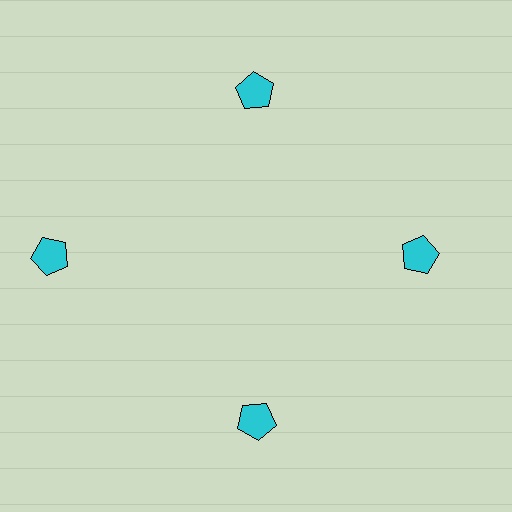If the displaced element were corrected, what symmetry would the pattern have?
It would have 4-fold rotational symmetry — the pattern would map onto itself every 90 degrees.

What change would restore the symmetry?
The symmetry would be restored by moving it inward, back onto the ring so that all 4 pentagons sit at equal angles and equal distance from the center.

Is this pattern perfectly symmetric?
No. The 4 cyan pentagons are arranged in a ring, but one element near the 9 o'clock position is pushed outward from the center, breaking the 4-fold rotational symmetry.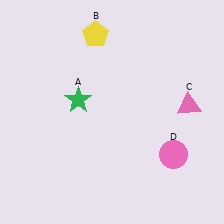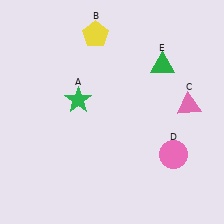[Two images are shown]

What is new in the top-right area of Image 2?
A green triangle (E) was added in the top-right area of Image 2.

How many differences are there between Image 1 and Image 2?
There is 1 difference between the two images.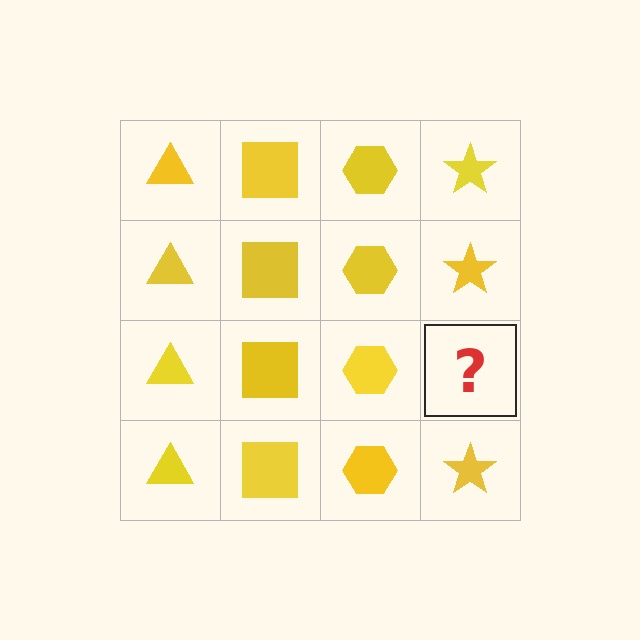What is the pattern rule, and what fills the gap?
The rule is that each column has a consistent shape. The gap should be filled with a yellow star.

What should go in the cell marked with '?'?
The missing cell should contain a yellow star.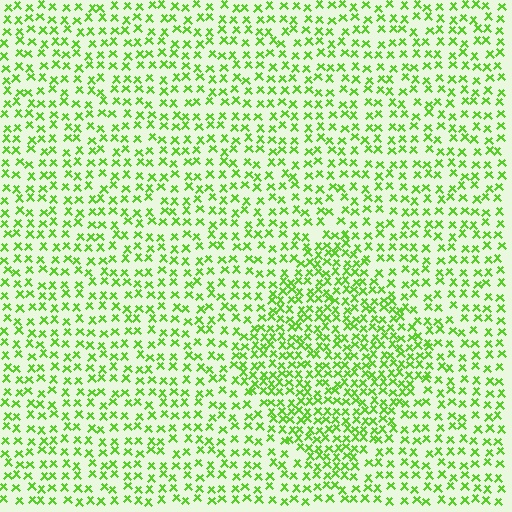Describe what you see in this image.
The image contains small lime elements arranged at two different densities. A diamond-shaped region is visible where the elements are more densely packed than the surrounding area.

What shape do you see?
I see a diamond.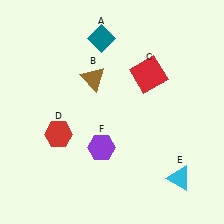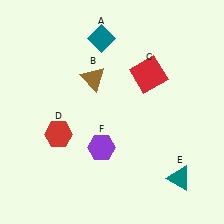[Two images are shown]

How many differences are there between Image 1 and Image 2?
There is 1 difference between the two images.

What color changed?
The triangle (E) changed from cyan in Image 1 to teal in Image 2.